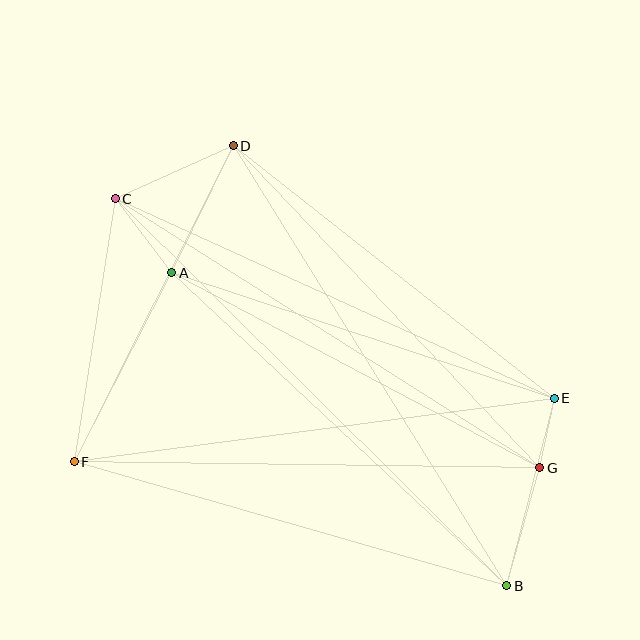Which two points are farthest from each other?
Points B and C are farthest from each other.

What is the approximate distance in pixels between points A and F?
The distance between A and F is approximately 213 pixels.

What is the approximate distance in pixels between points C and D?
The distance between C and D is approximately 129 pixels.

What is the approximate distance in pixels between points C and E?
The distance between C and E is approximately 482 pixels.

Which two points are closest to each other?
Points E and G are closest to each other.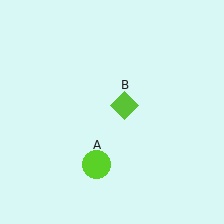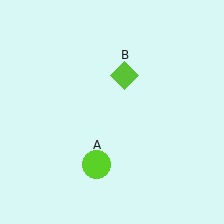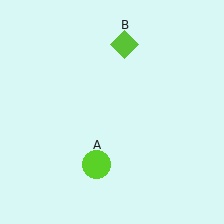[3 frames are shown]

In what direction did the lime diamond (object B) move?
The lime diamond (object B) moved up.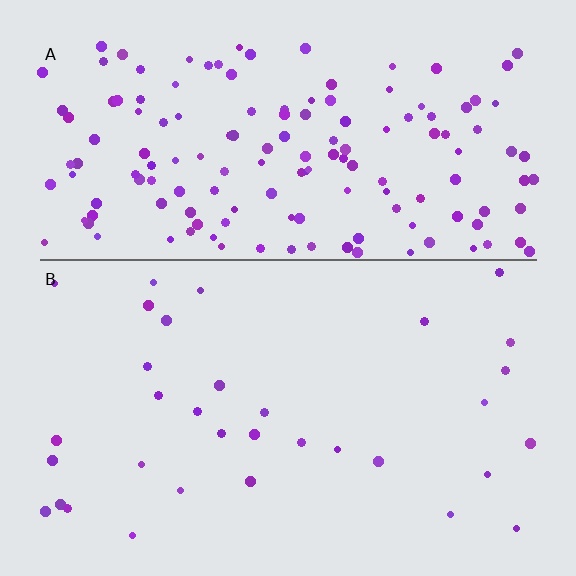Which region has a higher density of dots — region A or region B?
A (the top).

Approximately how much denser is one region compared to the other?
Approximately 4.6× — region A over region B.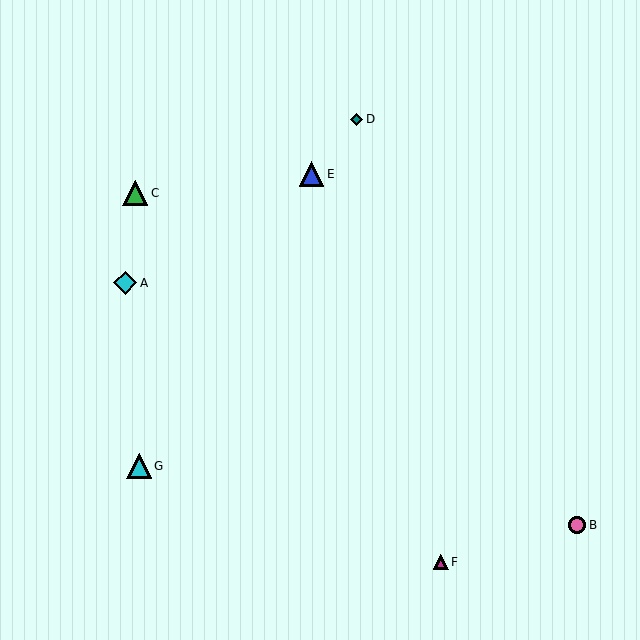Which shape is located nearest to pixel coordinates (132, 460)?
The cyan triangle (labeled G) at (139, 466) is nearest to that location.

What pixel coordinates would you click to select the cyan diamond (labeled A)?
Click at (125, 283) to select the cyan diamond A.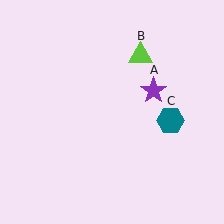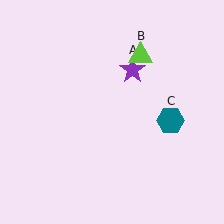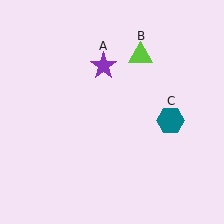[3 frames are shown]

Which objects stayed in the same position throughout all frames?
Lime triangle (object B) and teal hexagon (object C) remained stationary.